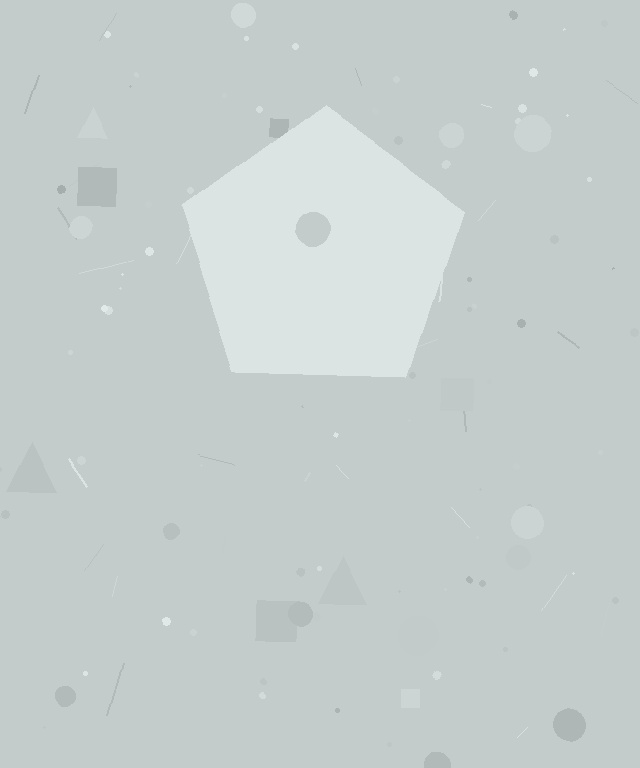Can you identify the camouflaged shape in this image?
The camouflaged shape is a pentagon.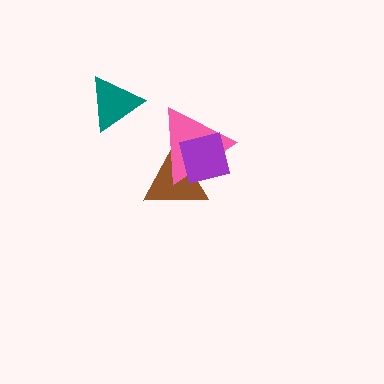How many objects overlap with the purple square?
2 objects overlap with the purple square.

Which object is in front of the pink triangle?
The purple square is in front of the pink triangle.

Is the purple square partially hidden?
No, no other shape covers it.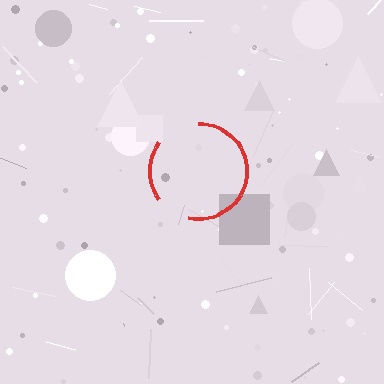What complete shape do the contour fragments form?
The contour fragments form a circle.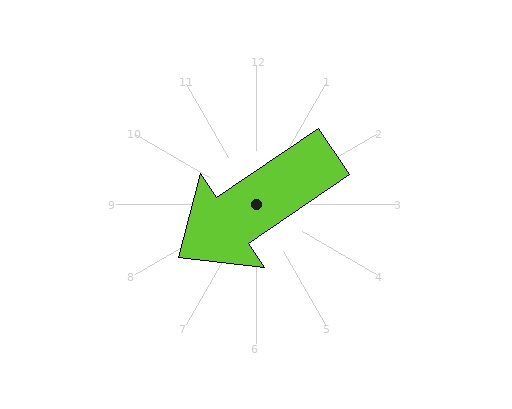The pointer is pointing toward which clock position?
Roughly 8 o'clock.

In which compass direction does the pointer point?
Southwest.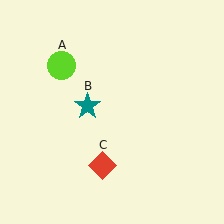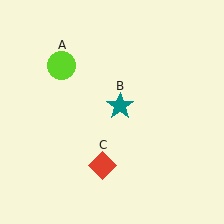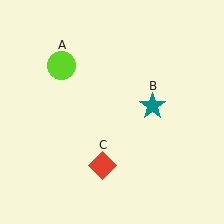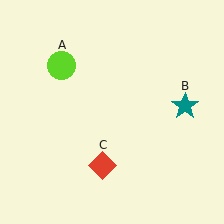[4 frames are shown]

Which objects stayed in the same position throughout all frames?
Lime circle (object A) and red diamond (object C) remained stationary.